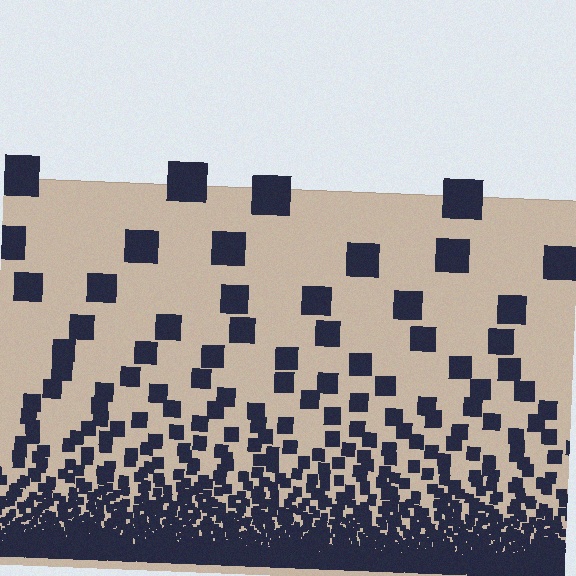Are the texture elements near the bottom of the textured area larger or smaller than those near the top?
Smaller. The gradient is inverted — elements near the bottom are smaller and denser.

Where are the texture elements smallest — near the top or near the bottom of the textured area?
Near the bottom.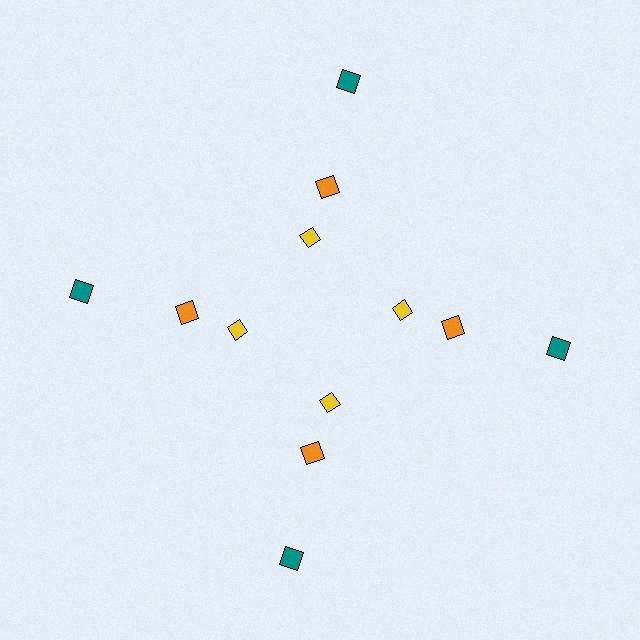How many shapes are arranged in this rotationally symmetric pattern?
There are 12 shapes, arranged in 4 groups of 3.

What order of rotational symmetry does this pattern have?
This pattern has 4-fold rotational symmetry.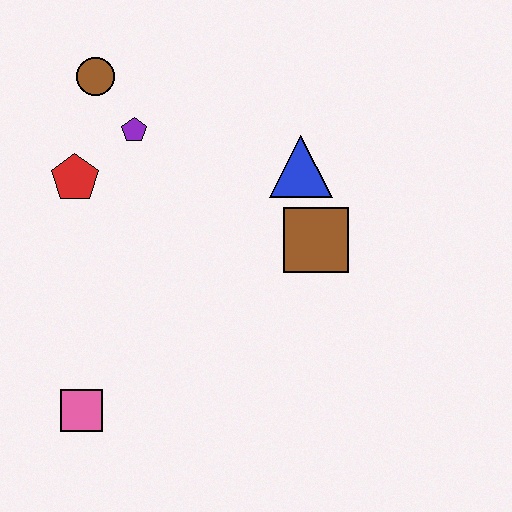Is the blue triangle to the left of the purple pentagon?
No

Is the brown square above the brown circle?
No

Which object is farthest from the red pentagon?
The brown square is farthest from the red pentagon.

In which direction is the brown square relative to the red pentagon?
The brown square is to the right of the red pentagon.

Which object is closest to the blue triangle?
The brown square is closest to the blue triangle.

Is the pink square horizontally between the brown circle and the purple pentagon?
No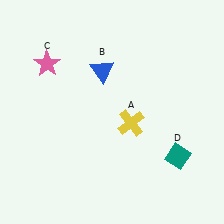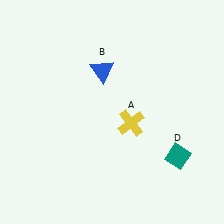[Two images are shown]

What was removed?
The pink star (C) was removed in Image 2.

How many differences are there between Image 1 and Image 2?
There is 1 difference between the two images.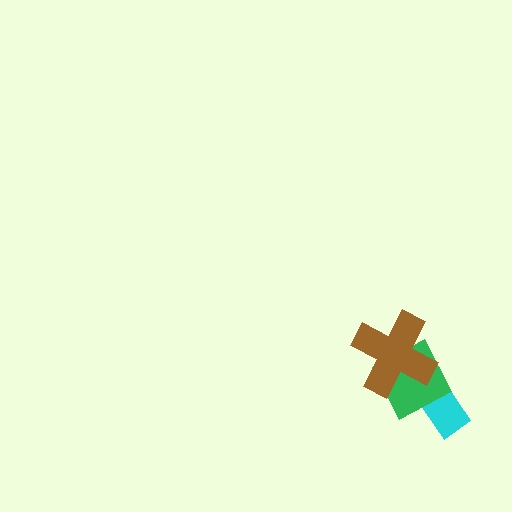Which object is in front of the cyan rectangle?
The green diamond is in front of the cyan rectangle.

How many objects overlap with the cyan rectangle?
1 object overlaps with the cyan rectangle.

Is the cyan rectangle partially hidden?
Yes, it is partially covered by another shape.